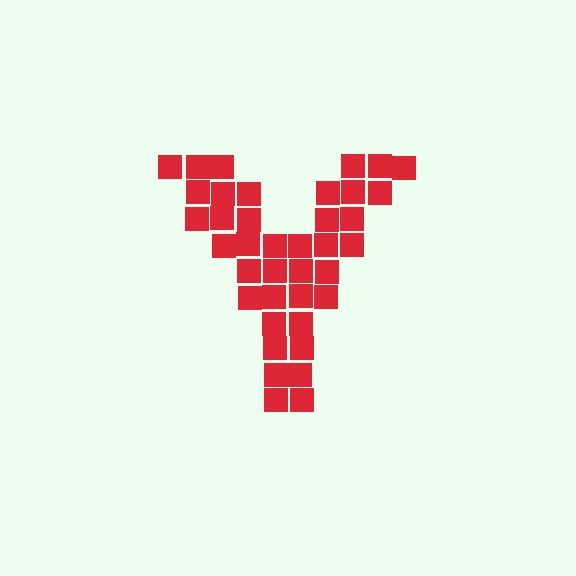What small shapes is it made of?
It is made of small squares.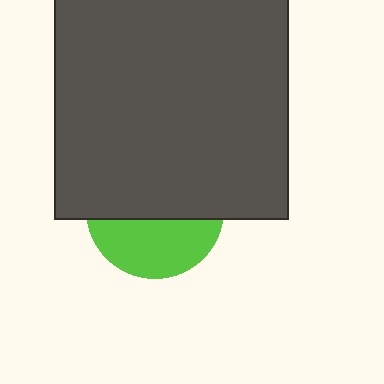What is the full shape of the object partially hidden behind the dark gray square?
The partially hidden object is a lime circle.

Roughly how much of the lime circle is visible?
A small part of it is visible (roughly 41%).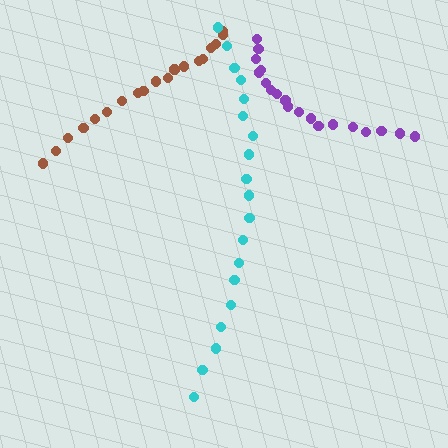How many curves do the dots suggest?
There are 3 distinct paths.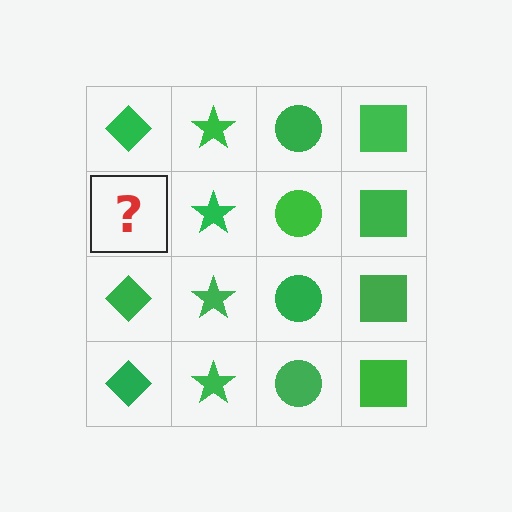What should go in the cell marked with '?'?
The missing cell should contain a green diamond.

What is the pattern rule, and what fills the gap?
The rule is that each column has a consistent shape. The gap should be filled with a green diamond.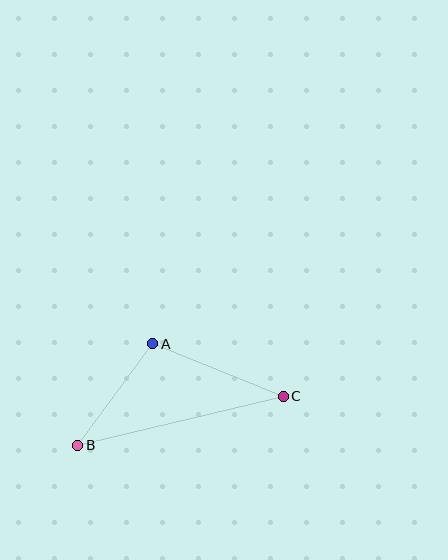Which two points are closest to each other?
Points A and B are closest to each other.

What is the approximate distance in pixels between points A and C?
The distance between A and C is approximately 141 pixels.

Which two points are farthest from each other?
Points B and C are farthest from each other.